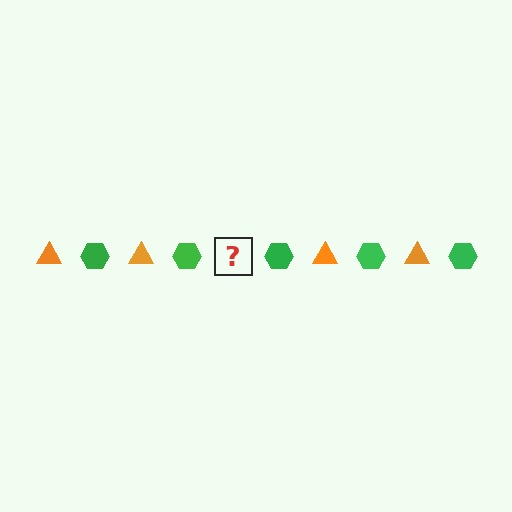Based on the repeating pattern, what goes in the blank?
The blank should be an orange triangle.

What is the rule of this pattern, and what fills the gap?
The rule is that the pattern alternates between orange triangle and green hexagon. The gap should be filled with an orange triangle.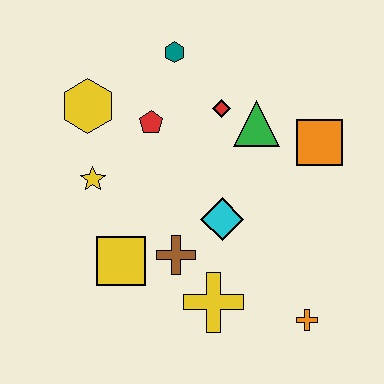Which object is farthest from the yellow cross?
The teal hexagon is farthest from the yellow cross.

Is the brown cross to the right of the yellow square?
Yes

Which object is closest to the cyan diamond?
The brown cross is closest to the cyan diamond.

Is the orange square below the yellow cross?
No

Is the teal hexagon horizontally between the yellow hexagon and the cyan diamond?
Yes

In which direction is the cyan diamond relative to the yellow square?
The cyan diamond is to the right of the yellow square.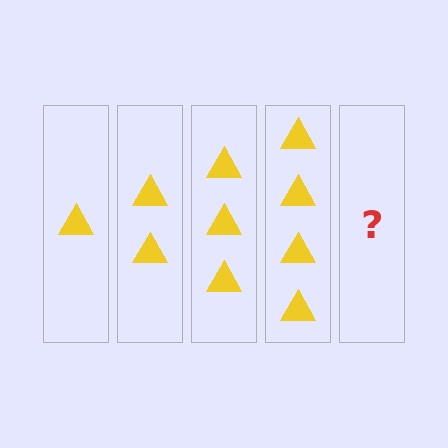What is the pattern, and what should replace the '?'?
The pattern is that each step adds one more triangle. The '?' should be 5 triangles.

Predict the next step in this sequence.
The next step is 5 triangles.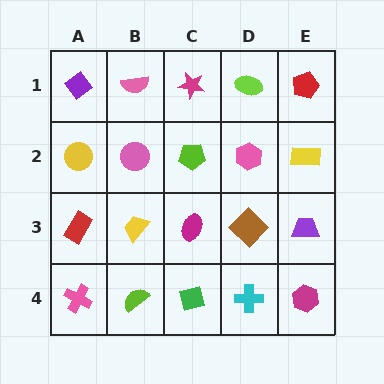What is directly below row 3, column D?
A cyan cross.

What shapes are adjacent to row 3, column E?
A yellow rectangle (row 2, column E), a magenta hexagon (row 4, column E), a brown diamond (row 3, column D).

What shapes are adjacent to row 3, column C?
A lime pentagon (row 2, column C), a green square (row 4, column C), a yellow trapezoid (row 3, column B), a brown diamond (row 3, column D).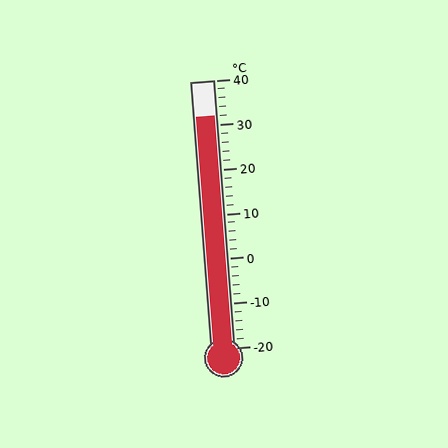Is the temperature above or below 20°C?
The temperature is above 20°C.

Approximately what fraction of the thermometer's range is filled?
The thermometer is filled to approximately 85% of its range.